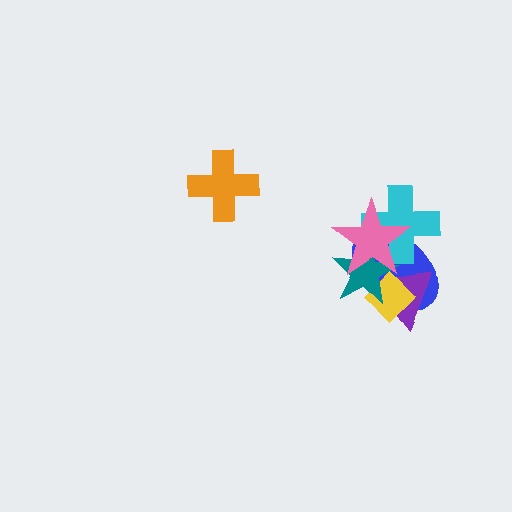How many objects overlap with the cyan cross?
3 objects overlap with the cyan cross.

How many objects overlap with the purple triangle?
4 objects overlap with the purple triangle.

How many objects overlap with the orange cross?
0 objects overlap with the orange cross.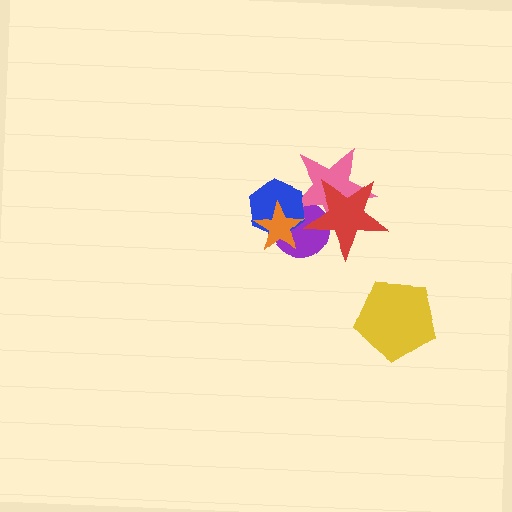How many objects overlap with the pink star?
3 objects overlap with the pink star.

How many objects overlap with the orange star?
2 objects overlap with the orange star.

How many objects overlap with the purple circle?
4 objects overlap with the purple circle.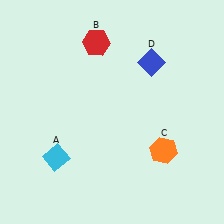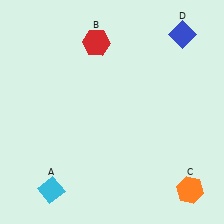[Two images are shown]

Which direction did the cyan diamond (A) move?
The cyan diamond (A) moved down.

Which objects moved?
The objects that moved are: the cyan diamond (A), the orange hexagon (C), the blue diamond (D).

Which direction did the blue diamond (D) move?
The blue diamond (D) moved right.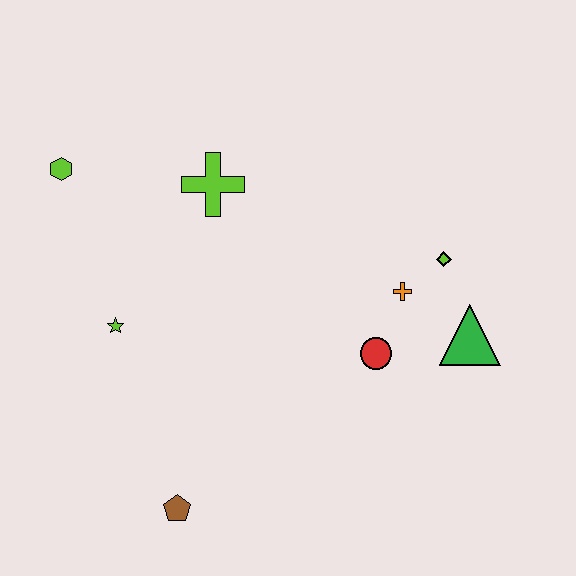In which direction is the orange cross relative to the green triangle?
The orange cross is to the left of the green triangle.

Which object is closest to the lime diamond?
The orange cross is closest to the lime diamond.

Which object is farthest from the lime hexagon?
The green triangle is farthest from the lime hexagon.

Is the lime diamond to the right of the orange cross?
Yes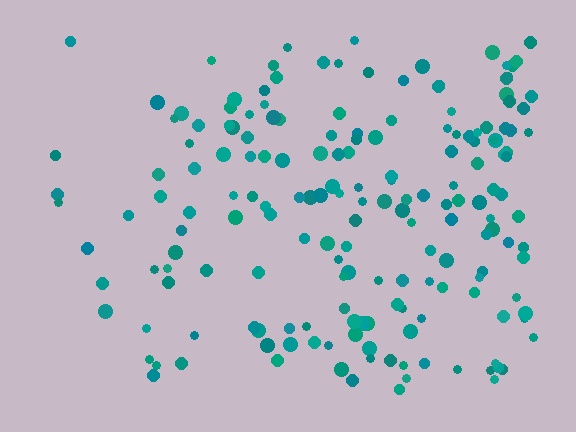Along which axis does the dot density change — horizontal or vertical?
Horizontal.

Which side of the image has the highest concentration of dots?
The right.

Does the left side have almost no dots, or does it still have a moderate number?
Still a moderate number, just noticeably fewer than the right.